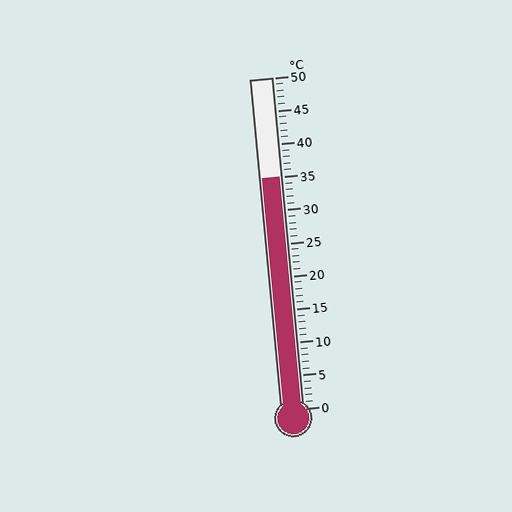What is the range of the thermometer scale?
The thermometer scale ranges from 0°C to 50°C.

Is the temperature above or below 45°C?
The temperature is below 45°C.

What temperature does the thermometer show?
The thermometer shows approximately 35°C.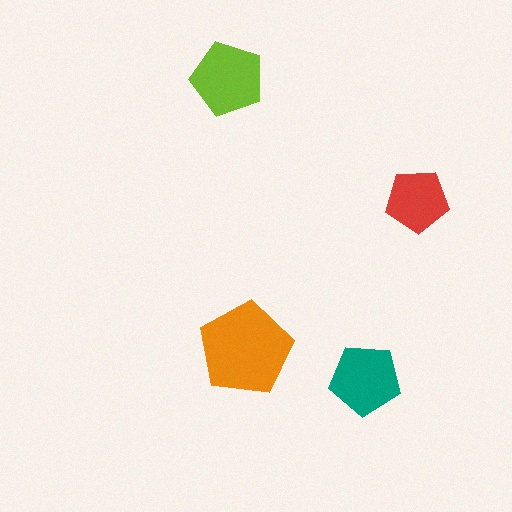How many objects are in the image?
There are 4 objects in the image.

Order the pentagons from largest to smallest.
the orange one, the lime one, the teal one, the red one.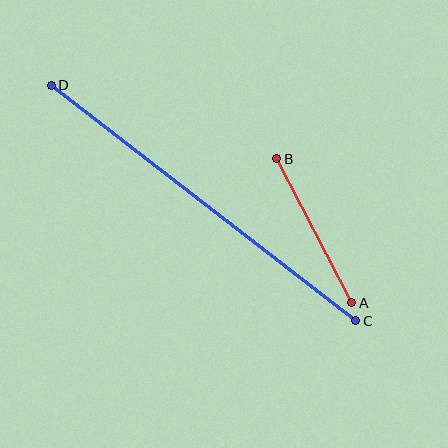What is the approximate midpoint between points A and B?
The midpoint is at approximately (314, 231) pixels.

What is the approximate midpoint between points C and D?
The midpoint is at approximately (204, 203) pixels.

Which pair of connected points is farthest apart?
Points C and D are farthest apart.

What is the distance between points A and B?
The distance is approximately 162 pixels.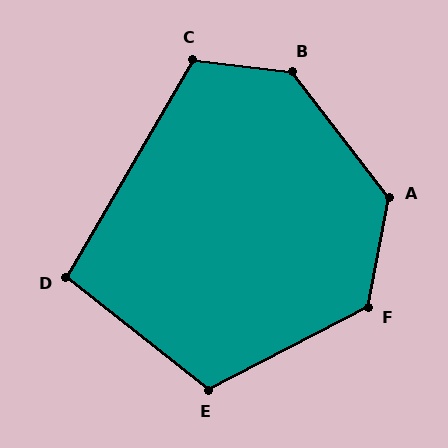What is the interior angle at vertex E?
Approximately 114 degrees (obtuse).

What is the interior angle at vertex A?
Approximately 132 degrees (obtuse).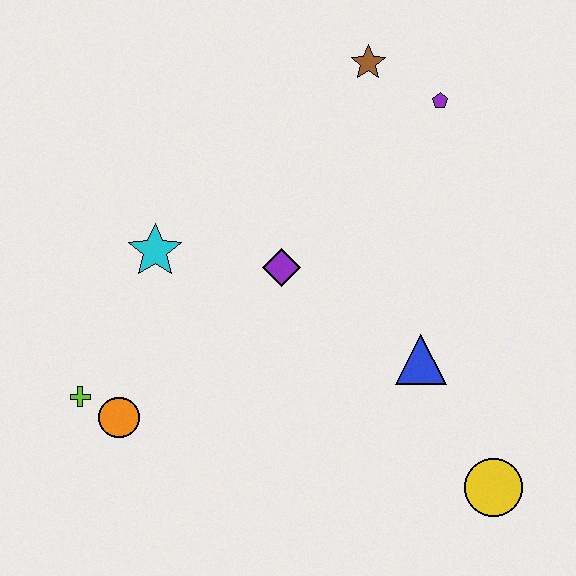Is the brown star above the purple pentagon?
Yes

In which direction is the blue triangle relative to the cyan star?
The blue triangle is to the right of the cyan star.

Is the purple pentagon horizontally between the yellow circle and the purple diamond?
Yes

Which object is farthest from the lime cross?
The purple pentagon is farthest from the lime cross.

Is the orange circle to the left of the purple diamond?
Yes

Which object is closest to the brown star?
The purple pentagon is closest to the brown star.